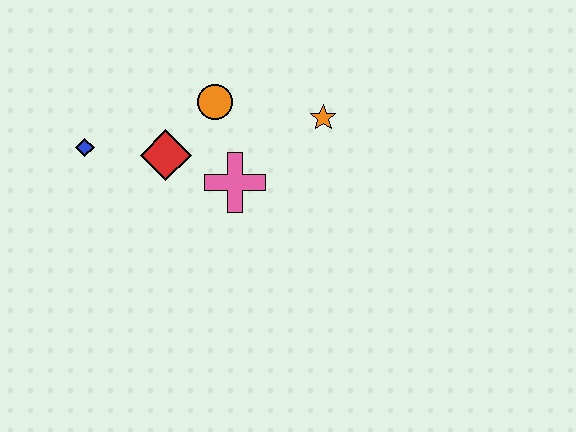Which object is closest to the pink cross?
The red diamond is closest to the pink cross.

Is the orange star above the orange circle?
No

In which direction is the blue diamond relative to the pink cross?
The blue diamond is to the left of the pink cross.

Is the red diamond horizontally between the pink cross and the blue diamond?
Yes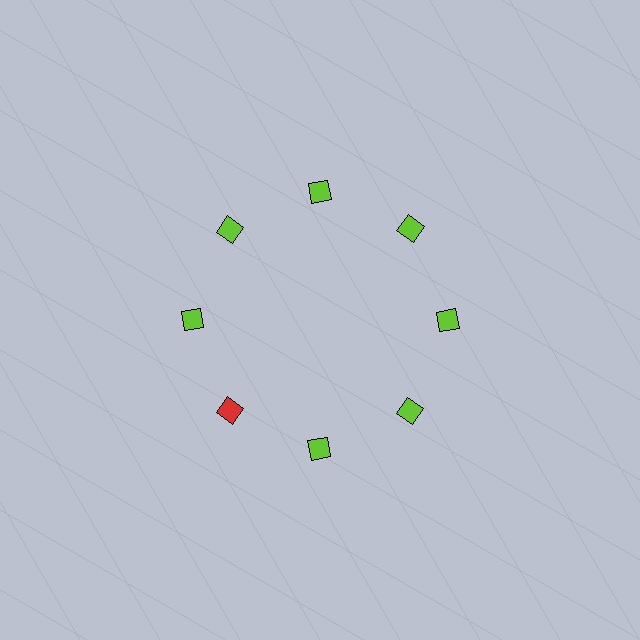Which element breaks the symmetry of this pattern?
The red diamond at roughly the 8 o'clock position breaks the symmetry. All other shapes are lime diamonds.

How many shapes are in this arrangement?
There are 8 shapes arranged in a ring pattern.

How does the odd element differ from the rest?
It has a different color: red instead of lime.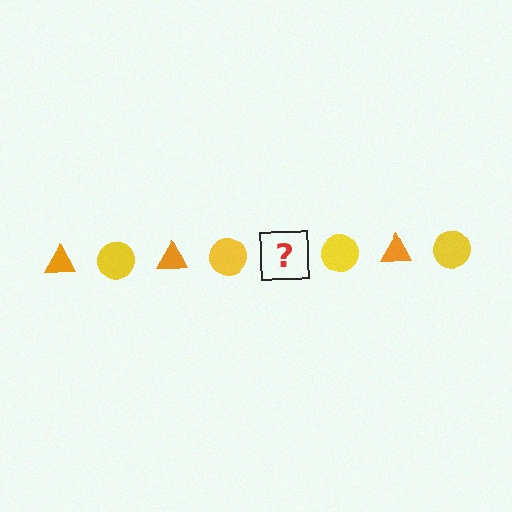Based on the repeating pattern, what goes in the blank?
The blank should be an orange triangle.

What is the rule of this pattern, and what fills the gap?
The rule is that the pattern alternates between orange triangle and yellow circle. The gap should be filled with an orange triangle.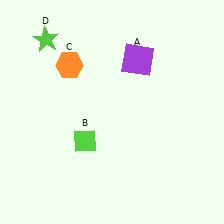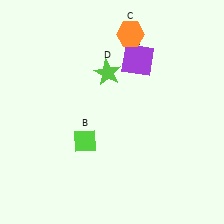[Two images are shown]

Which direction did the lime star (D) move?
The lime star (D) moved right.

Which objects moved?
The objects that moved are: the orange hexagon (C), the lime star (D).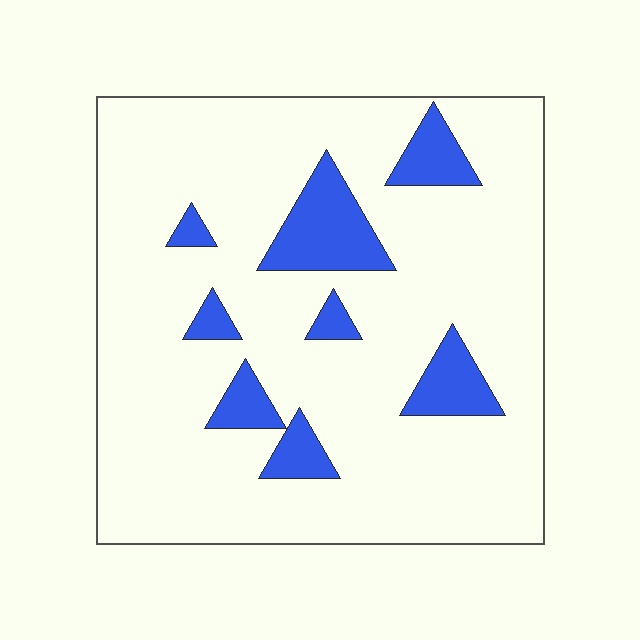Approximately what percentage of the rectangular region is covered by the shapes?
Approximately 15%.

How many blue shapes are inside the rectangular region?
8.